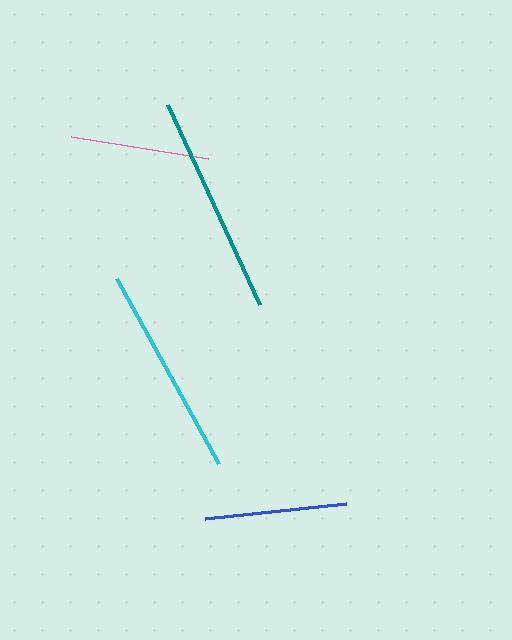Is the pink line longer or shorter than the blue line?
The blue line is longer than the pink line.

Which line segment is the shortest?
The pink line is the shortest at approximately 139 pixels.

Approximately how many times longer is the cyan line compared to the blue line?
The cyan line is approximately 1.5 times the length of the blue line.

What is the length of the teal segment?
The teal segment is approximately 220 pixels long.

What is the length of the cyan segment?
The cyan segment is approximately 211 pixels long.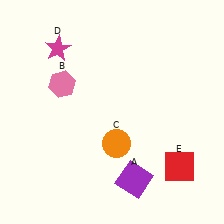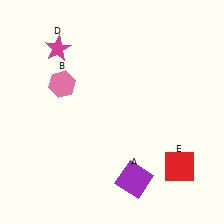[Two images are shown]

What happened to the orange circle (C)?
The orange circle (C) was removed in Image 2. It was in the bottom-right area of Image 1.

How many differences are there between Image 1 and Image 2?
There is 1 difference between the two images.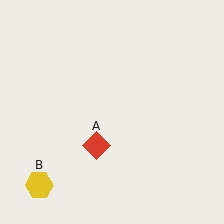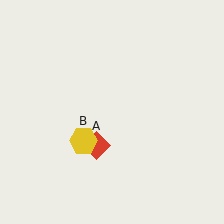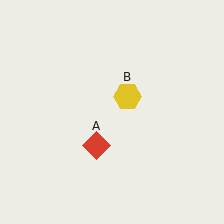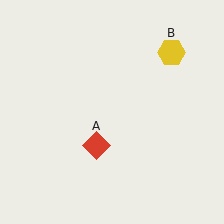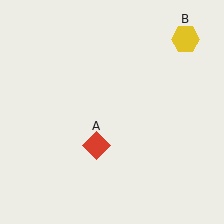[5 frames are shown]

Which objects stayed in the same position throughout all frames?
Red diamond (object A) remained stationary.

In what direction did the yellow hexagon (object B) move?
The yellow hexagon (object B) moved up and to the right.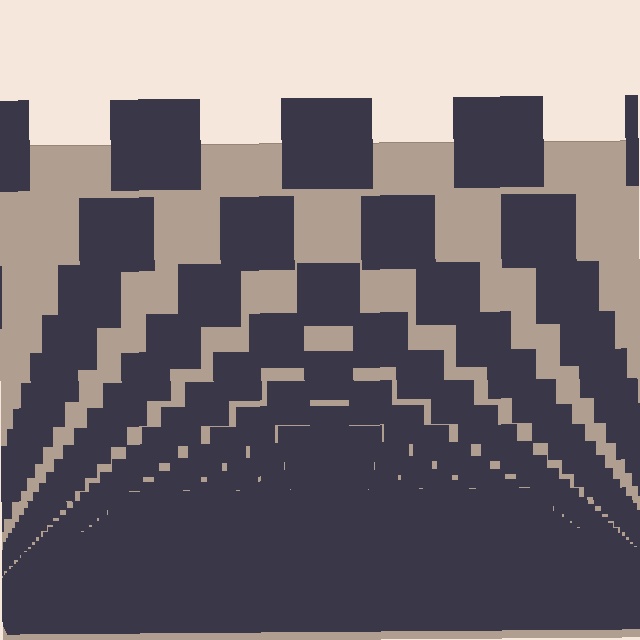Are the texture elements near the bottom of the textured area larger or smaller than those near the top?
Smaller. The gradient is inverted — elements near the bottom are smaller and denser.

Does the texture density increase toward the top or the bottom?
Density increases toward the bottom.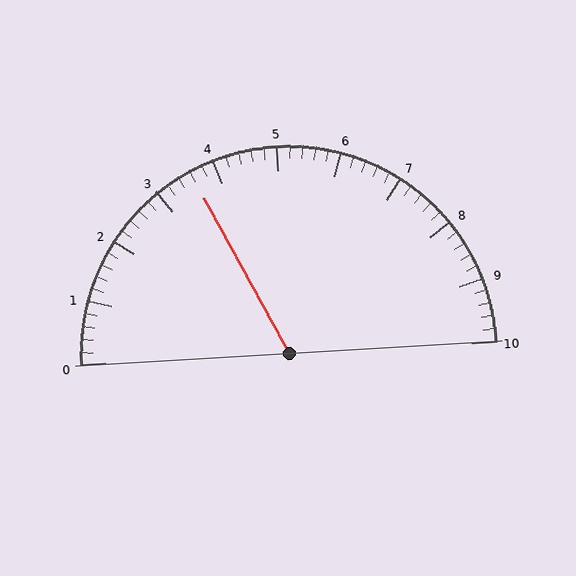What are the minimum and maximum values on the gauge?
The gauge ranges from 0 to 10.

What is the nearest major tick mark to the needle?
The nearest major tick mark is 4.